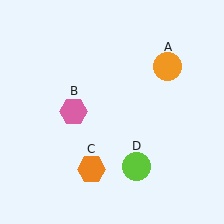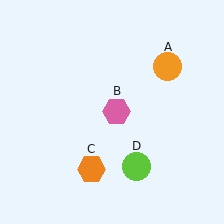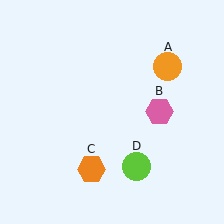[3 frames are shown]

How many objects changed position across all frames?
1 object changed position: pink hexagon (object B).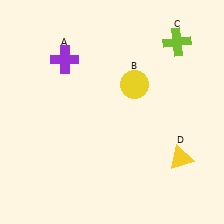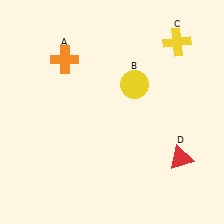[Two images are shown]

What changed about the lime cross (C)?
In Image 1, C is lime. In Image 2, it changed to yellow.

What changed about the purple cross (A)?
In Image 1, A is purple. In Image 2, it changed to orange.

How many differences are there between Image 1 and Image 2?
There are 3 differences between the two images.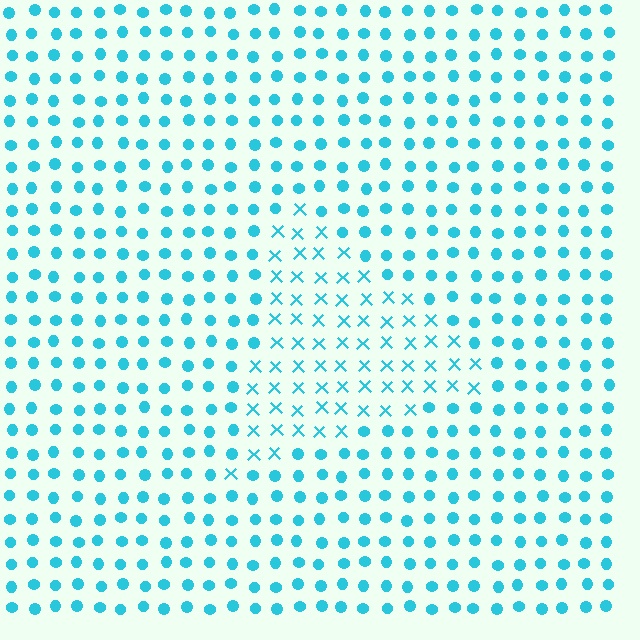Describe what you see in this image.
The image is filled with small cyan elements arranged in a uniform grid. A triangle-shaped region contains X marks, while the surrounding area contains circles. The boundary is defined purely by the change in element shape.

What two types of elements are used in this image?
The image uses X marks inside the triangle region and circles outside it.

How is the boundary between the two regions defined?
The boundary is defined by a change in element shape: X marks inside vs. circles outside. All elements share the same color and spacing.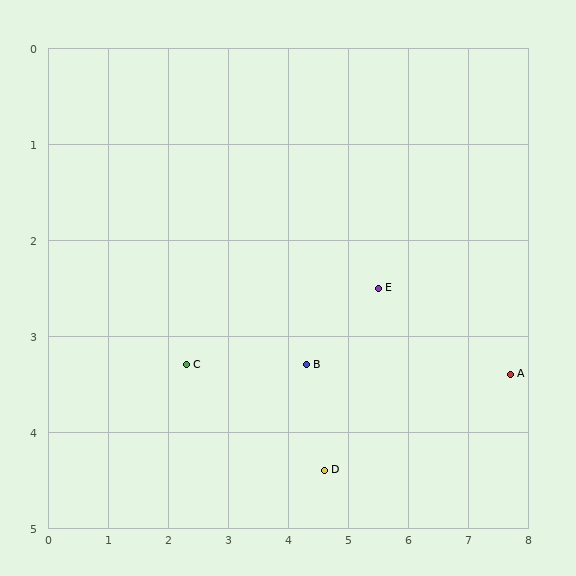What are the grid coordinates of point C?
Point C is at approximately (2.3, 3.3).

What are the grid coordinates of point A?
Point A is at approximately (7.7, 3.4).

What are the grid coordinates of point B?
Point B is at approximately (4.3, 3.3).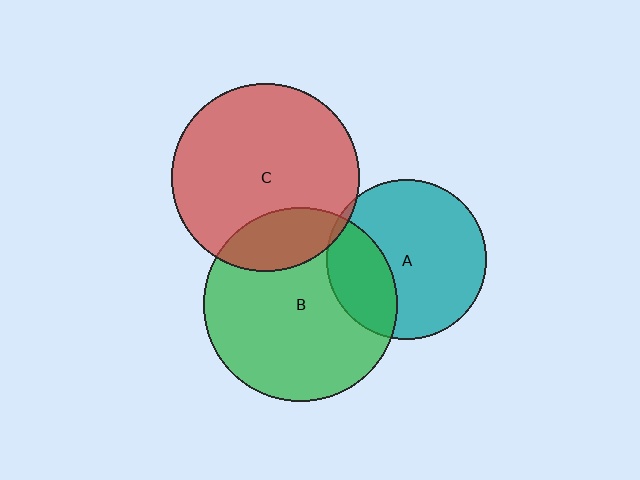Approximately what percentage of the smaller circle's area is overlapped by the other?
Approximately 20%.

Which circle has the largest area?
Circle B (green).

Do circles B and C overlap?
Yes.